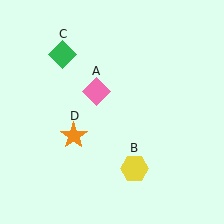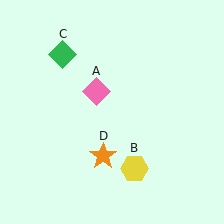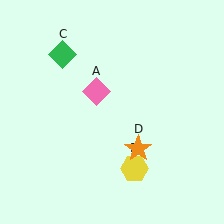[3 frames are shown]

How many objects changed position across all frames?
1 object changed position: orange star (object D).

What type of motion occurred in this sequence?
The orange star (object D) rotated counterclockwise around the center of the scene.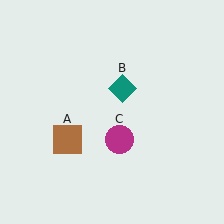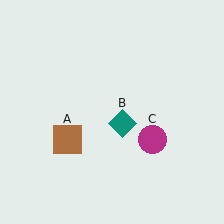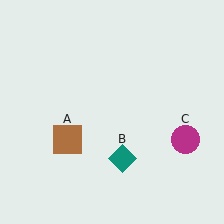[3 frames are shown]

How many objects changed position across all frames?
2 objects changed position: teal diamond (object B), magenta circle (object C).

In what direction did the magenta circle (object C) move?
The magenta circle (object C) moved right.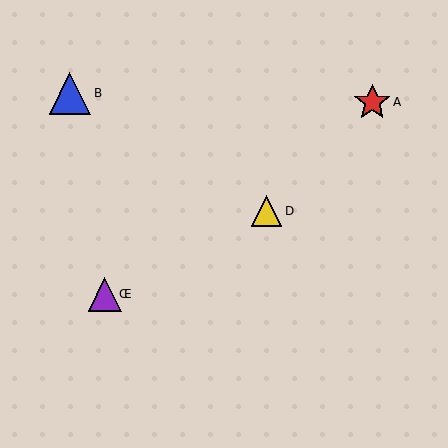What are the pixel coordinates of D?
Object D is at (267, 211).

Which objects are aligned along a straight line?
Objects C, D, E are aligned along a straight line.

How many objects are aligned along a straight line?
3 objects (C, D, E) are aligned along a straight line.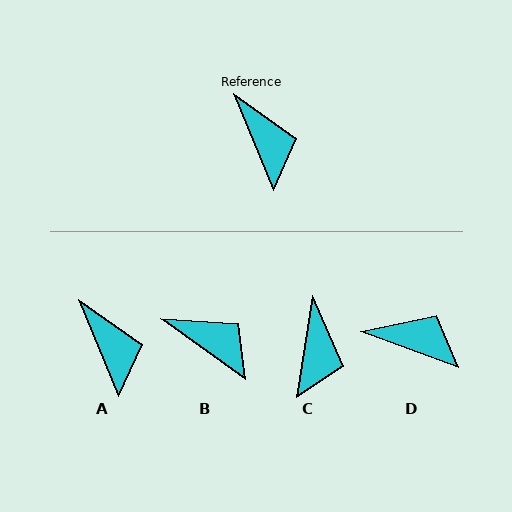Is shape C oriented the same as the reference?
No, it is off by about 32 degrees.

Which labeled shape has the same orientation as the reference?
A.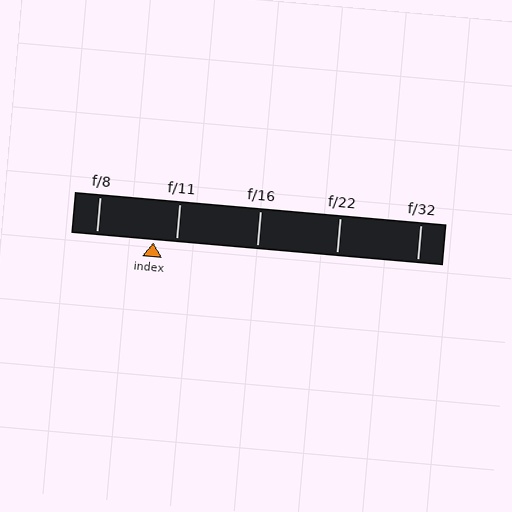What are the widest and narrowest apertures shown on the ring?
The widest aperture shown is f/8 and the narrowest is f/32.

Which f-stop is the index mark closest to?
The index mark is closest to f/11.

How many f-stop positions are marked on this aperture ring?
There are 5 f-stop positions marked.